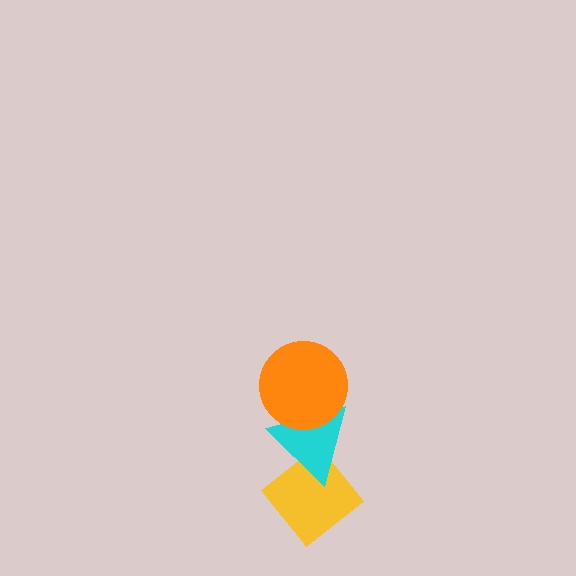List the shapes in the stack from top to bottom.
From top to bottom: the orange circle, the cyan triangle, the yellow diamond.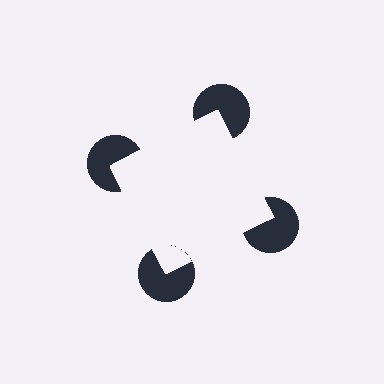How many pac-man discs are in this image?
There are 4 — one at each vertex of the illusory square.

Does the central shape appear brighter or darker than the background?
It typically appears slightly brighter than the background, even though no actual brightness change is drawn.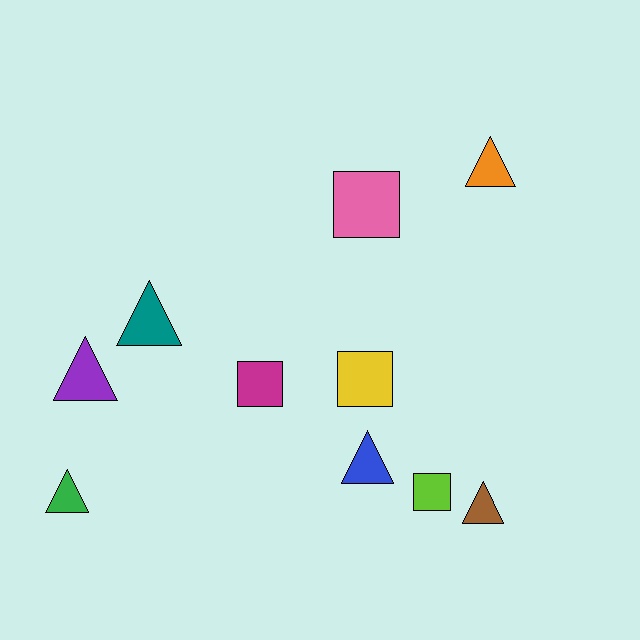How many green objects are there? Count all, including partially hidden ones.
There is 1 green object.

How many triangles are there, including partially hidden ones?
There are 6 triangles.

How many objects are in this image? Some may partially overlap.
There are 10 objects.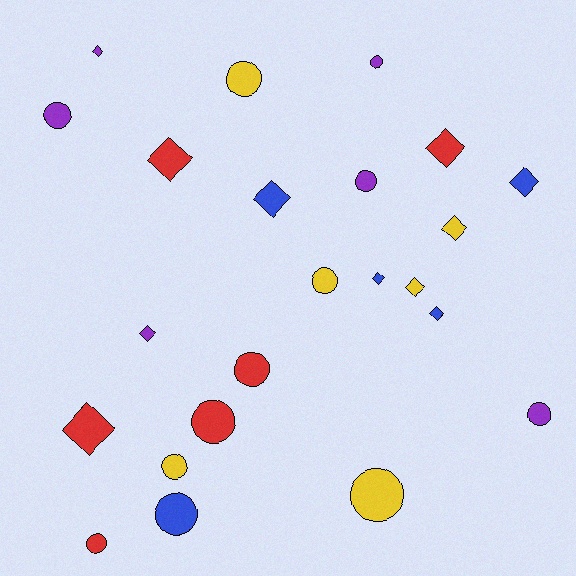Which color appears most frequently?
Purple, with 6 objects.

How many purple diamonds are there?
There are 2 purple diamonds.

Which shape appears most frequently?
Circle, with 12 objects.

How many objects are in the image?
There are 23 objects.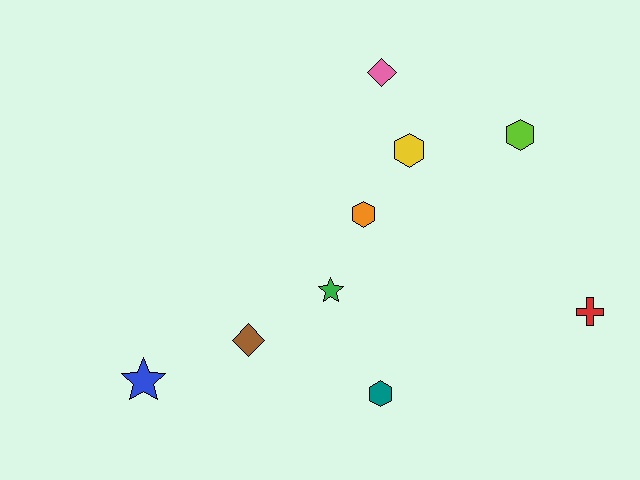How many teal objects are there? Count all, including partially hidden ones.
There is 1 teal object.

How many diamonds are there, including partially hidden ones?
There are 2 diamonds.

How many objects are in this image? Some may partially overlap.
There are 9 objects.